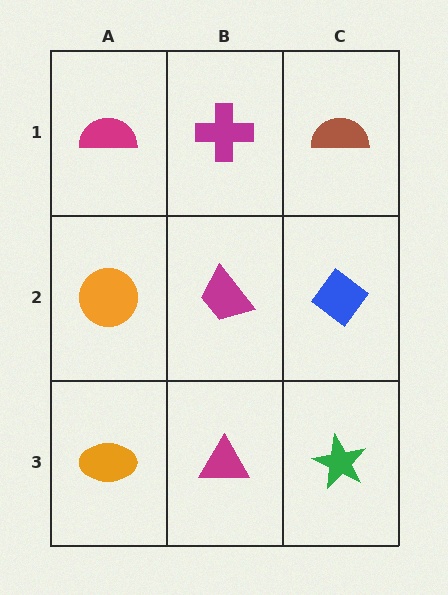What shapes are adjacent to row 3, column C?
A blue diamond (row 2, column C), a magenta triangle (row 3, column B).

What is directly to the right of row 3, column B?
A green star.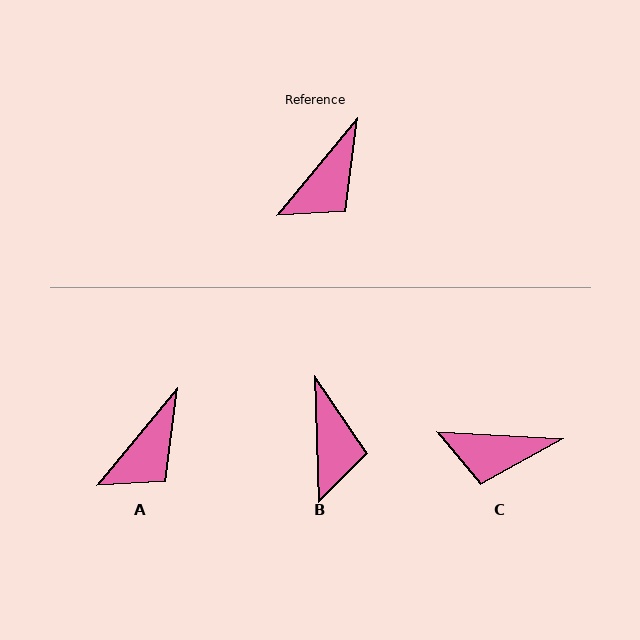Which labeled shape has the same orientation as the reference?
A.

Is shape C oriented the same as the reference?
No, it is off by about 54 degrees.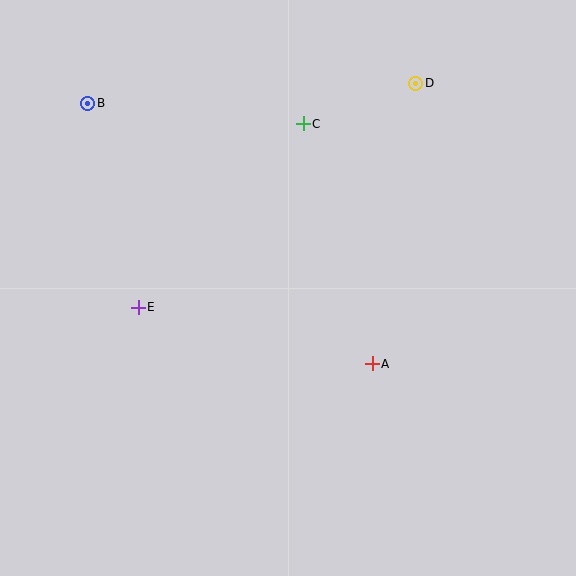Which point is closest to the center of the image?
Point A at (372, 364) is closest to the center.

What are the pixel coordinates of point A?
Point A is at (372, 364).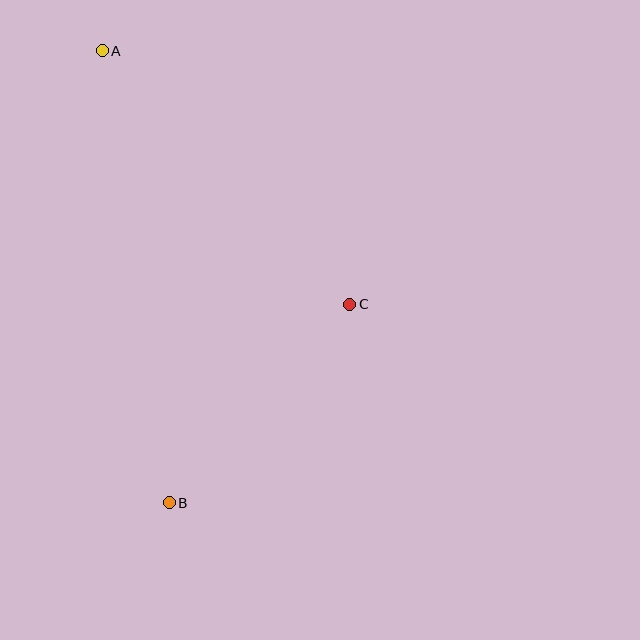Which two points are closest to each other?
Points B and C are closest to each other.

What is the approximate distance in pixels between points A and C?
The distance between A and C is approximately 354 pixels.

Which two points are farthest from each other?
Points A and B are farthest from each other.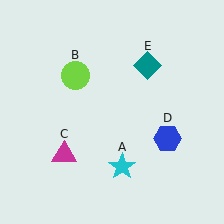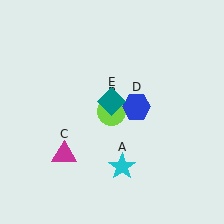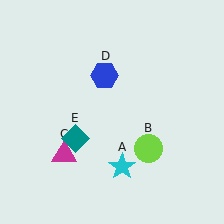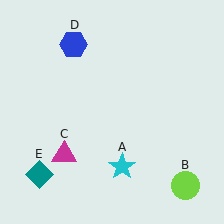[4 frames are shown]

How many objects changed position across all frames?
3 objects changed position: lime circle (object B), blue hexagon (object D), teal diamond (object E).